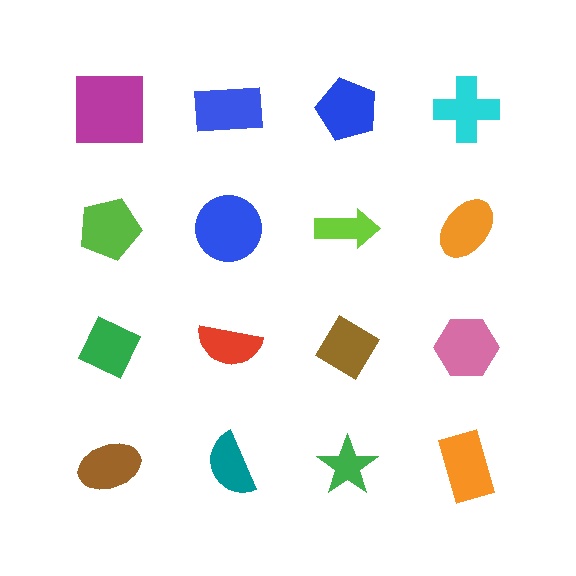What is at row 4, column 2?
A teal semicircle.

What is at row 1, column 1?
A magenta square.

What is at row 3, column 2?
A red semicircle.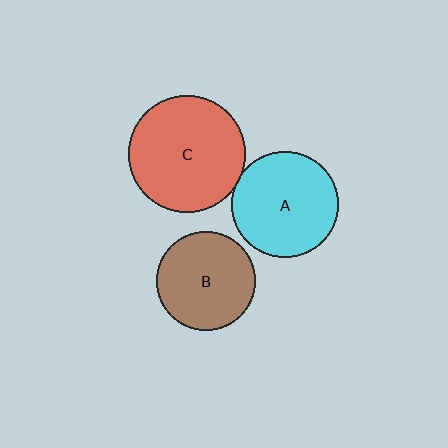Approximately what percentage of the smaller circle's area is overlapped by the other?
Approximately 5%.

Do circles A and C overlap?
Yes.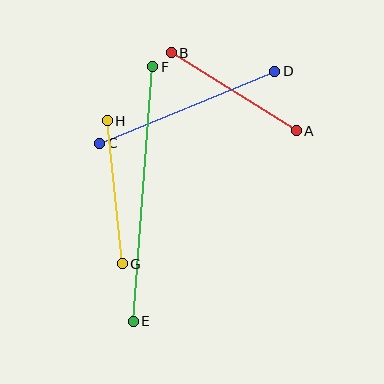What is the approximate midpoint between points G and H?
The midpoint is at approximately (115, 192) pixels.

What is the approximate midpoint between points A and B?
The midpoint is at approximately (234, 92) pixels.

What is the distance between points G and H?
The distance is approximately 144 pixels.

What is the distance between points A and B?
The distance is approximately 147 pixels.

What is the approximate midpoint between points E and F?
The midpoint is at approximately (143, 194) pixels.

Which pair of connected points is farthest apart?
Points E and F are farthest apart.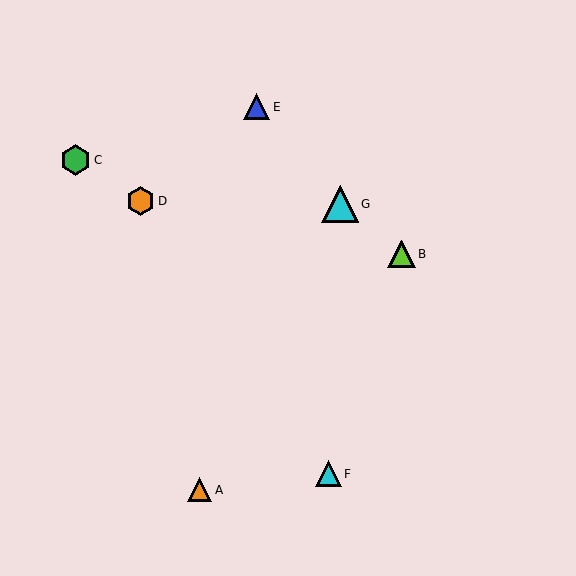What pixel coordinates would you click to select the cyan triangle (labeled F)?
Click at (328, 474) to select the cyan triangle F.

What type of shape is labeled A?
Shape A is an orange triangle.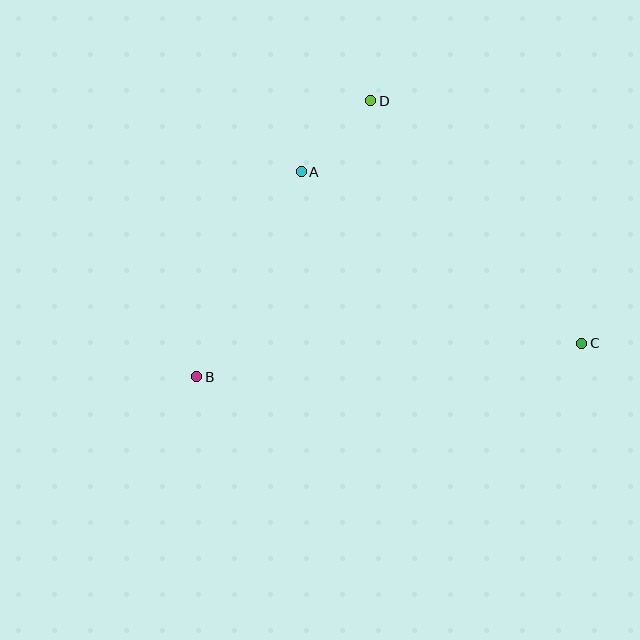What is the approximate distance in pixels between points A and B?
The distance between A and B is approximately 230 pixels.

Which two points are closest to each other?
Points A and D are closest to each other.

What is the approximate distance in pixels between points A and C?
The distance between A and C is approximately 329 pixels.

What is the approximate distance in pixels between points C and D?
The distance between C and D is approximately 322 pixels.